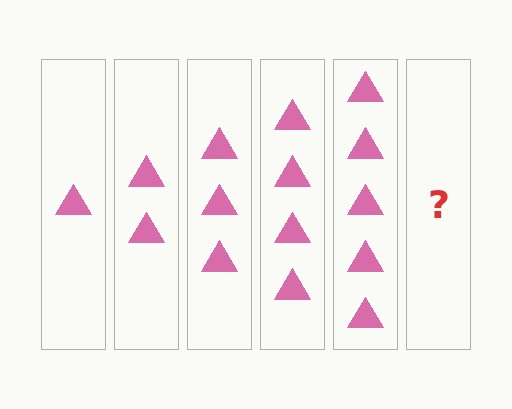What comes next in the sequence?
The next element should be 6 triangles.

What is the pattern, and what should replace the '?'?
The pattern is that each step adds one more triangle. The '?' should be 6 triangles.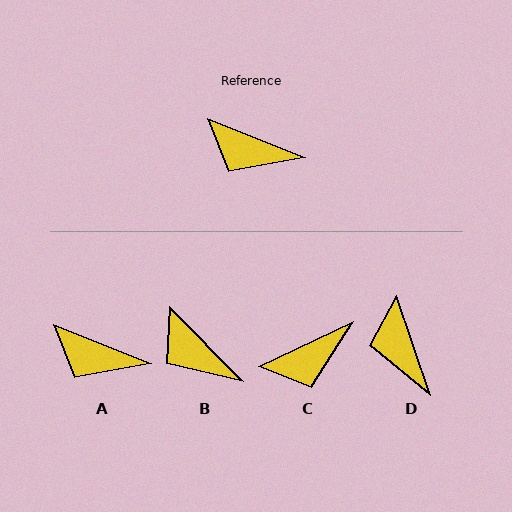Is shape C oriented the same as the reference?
No, it is off by about 47 degrees.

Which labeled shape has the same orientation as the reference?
A.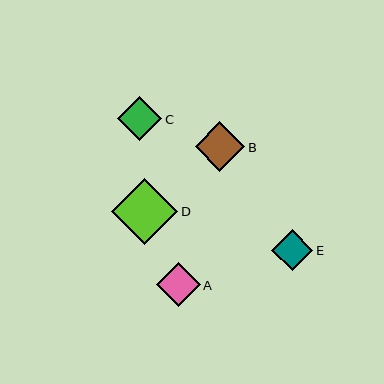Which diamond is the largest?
Diamond D is the largest with a size of approximately 66 pixels.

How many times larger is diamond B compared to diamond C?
Diamond B is approximately 1.1 times the size of diamond C.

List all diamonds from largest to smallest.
From largest to smallest: D, B, C, A, E.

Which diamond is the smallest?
Diamond E is the smallest with a size of approximately 41 pixels.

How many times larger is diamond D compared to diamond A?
Diamond D is approximately 1.5 times the size of diamond A.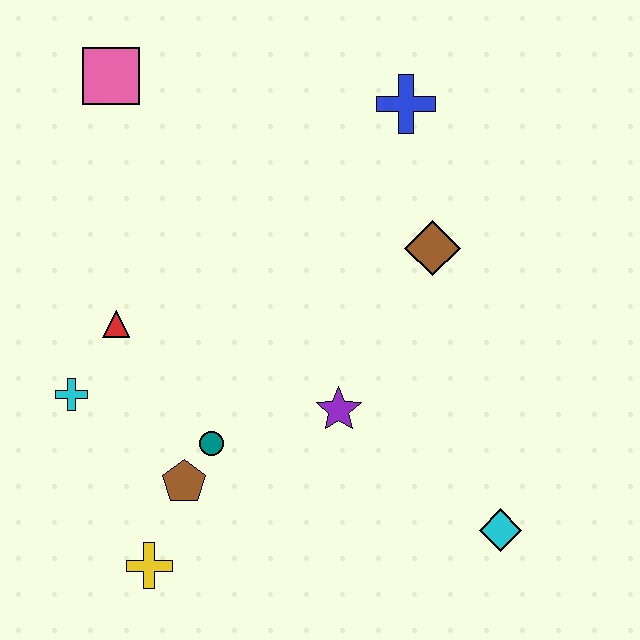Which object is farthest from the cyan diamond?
The pink square is farthest from the cyan diamond.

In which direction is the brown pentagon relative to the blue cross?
The brown pentagon is below the blue cross.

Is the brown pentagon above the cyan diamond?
Yes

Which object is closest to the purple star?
The teal circle is closest to the purple star.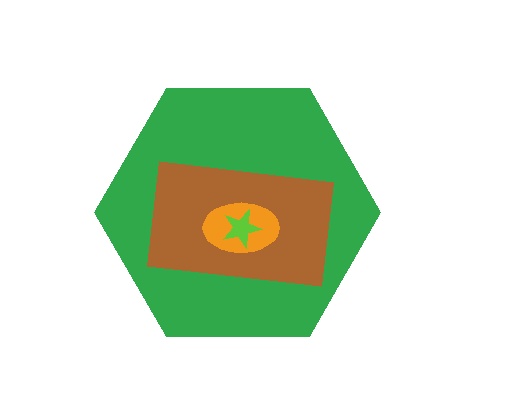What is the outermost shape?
The green hexagon.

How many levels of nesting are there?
4.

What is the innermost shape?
The lime star.